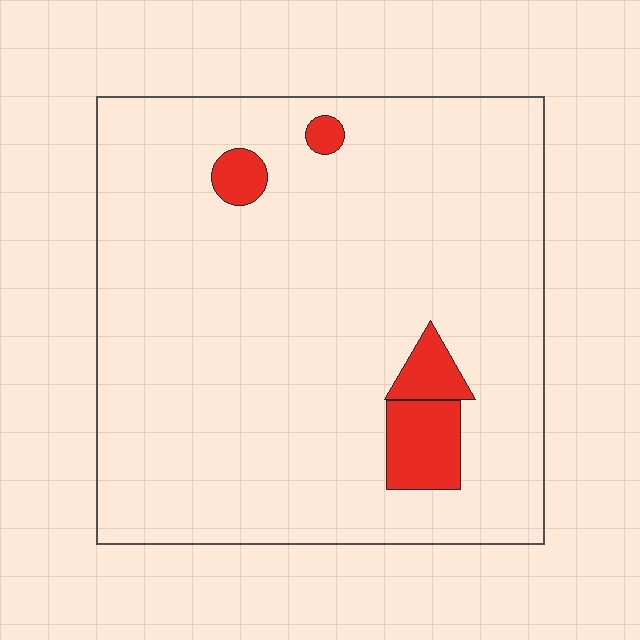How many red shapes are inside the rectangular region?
4.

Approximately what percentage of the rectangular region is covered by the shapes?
Approximately 5%.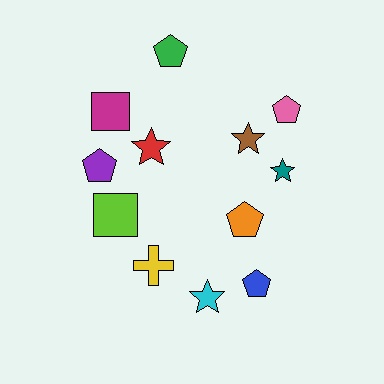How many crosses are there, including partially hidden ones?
There is 1 cross.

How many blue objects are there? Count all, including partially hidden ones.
There is 1 blue object.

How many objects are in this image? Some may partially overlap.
There are 12 objects.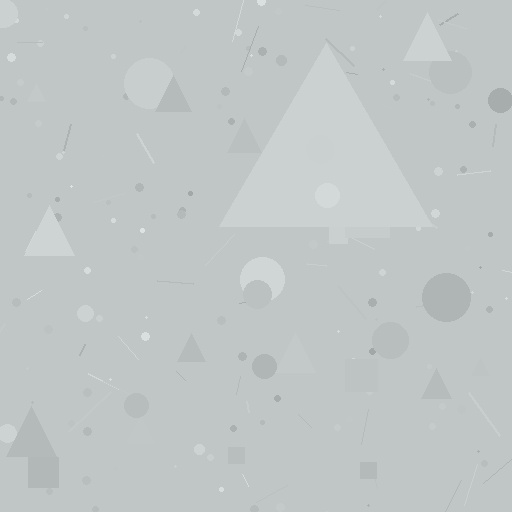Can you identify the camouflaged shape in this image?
The camouflaged shape is a triangle.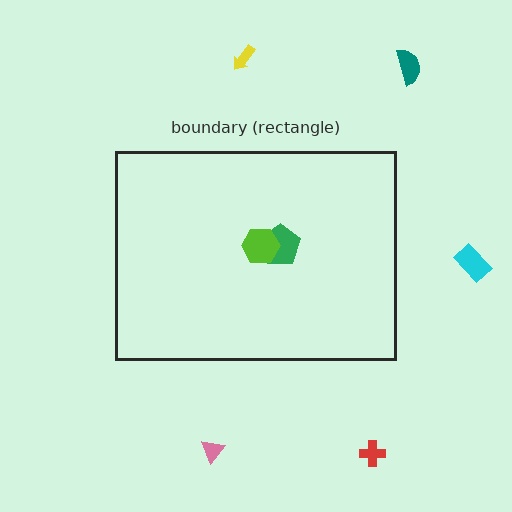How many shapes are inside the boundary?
2 inside, 5 outside.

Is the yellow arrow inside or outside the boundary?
Outside.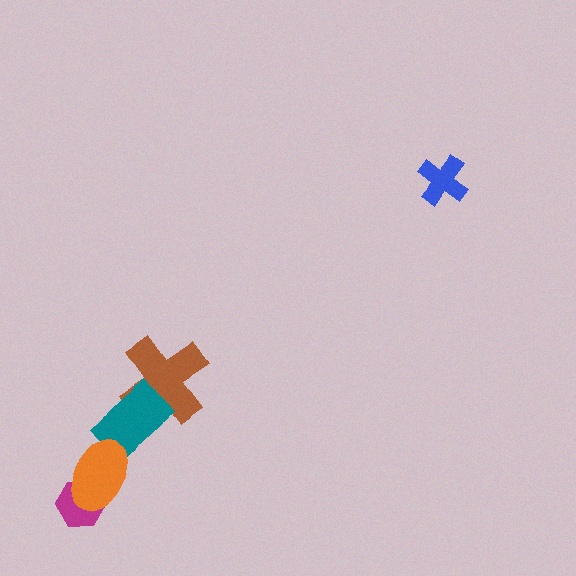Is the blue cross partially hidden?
No, no other shape covers it.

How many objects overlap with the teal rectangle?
2 objects overlap with the teal rectangle.